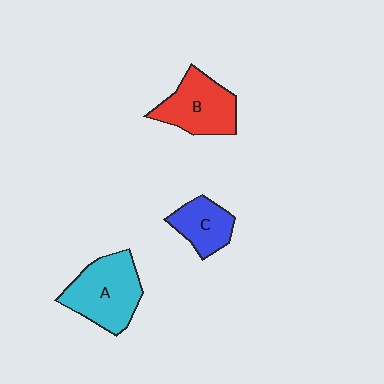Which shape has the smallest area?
Shape C (blue).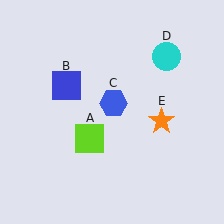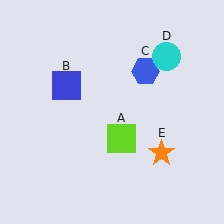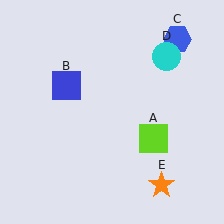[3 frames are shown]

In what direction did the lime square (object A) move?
The lime square (object A) moved right.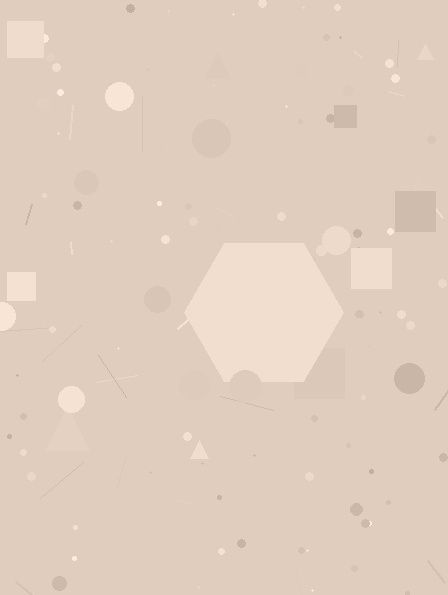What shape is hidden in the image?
A hexagon is hidden in the image.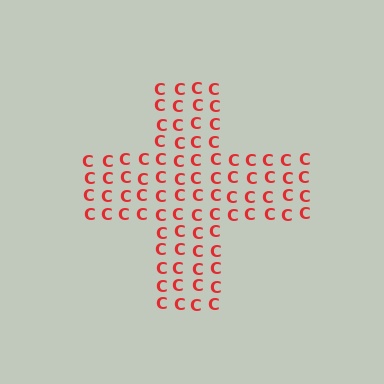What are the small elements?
The small elements are letter C's.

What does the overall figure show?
The overall figure shows a cross.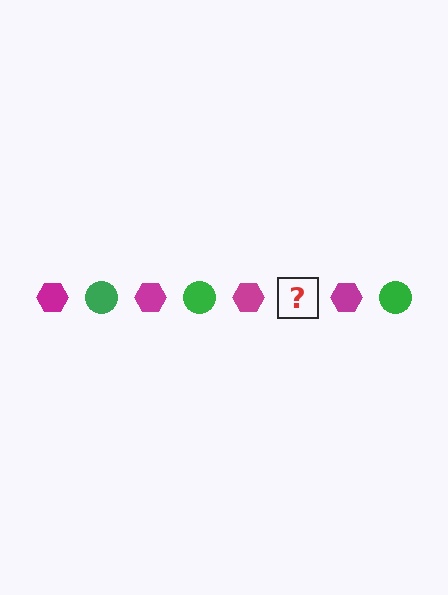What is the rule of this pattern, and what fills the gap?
The rule is that the pattern alternates between magenta hexagon and green circle. The gap should be filled with a green circle.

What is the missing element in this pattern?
The missing element is a green circle.